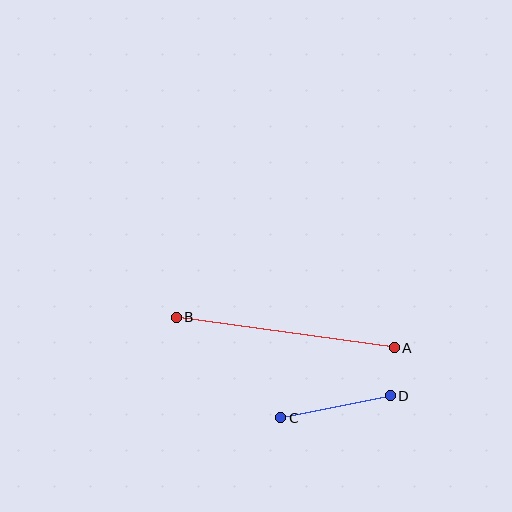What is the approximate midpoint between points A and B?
The midpoint is at approximately (285, 333) pixels.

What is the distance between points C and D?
The distance is approximately 112 pixels.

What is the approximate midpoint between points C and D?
The midpoint is at approximately (335, 407) pixels.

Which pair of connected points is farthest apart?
Points A and B are farthest apart.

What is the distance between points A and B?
The distance is approximately 220 pixels.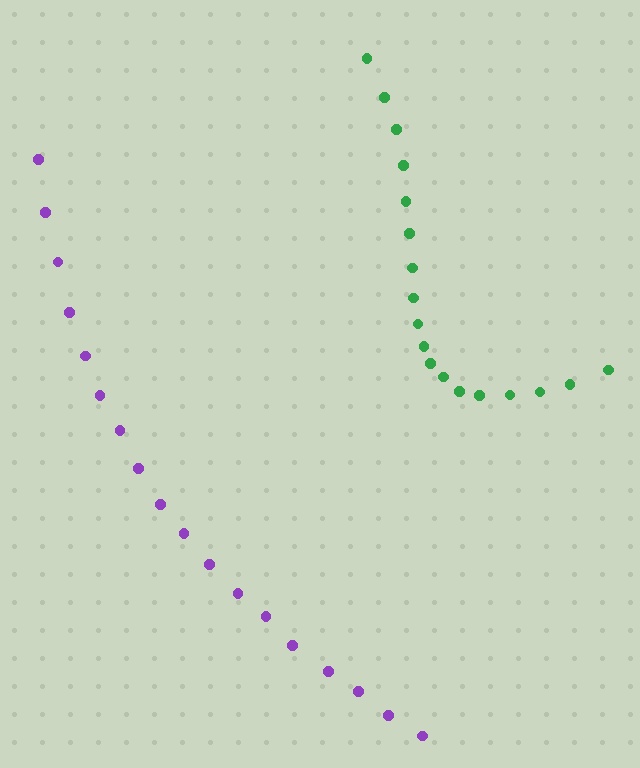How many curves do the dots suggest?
There are 2 distinct paths.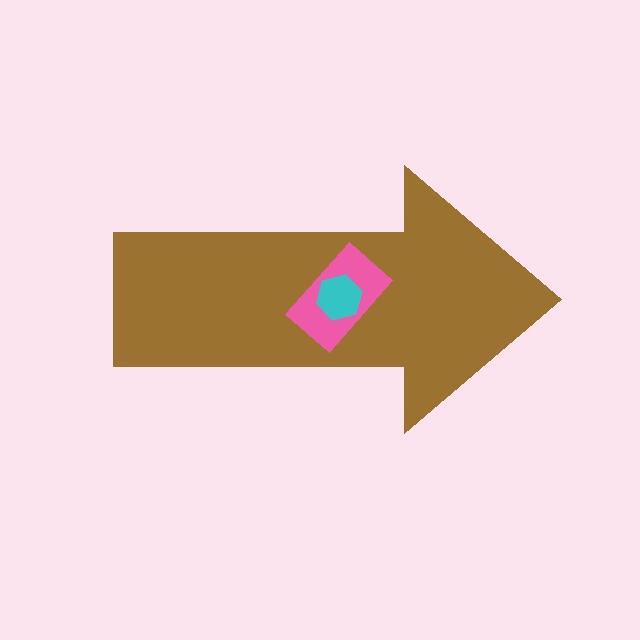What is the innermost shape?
The cyan hexagon.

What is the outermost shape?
The brown arrow.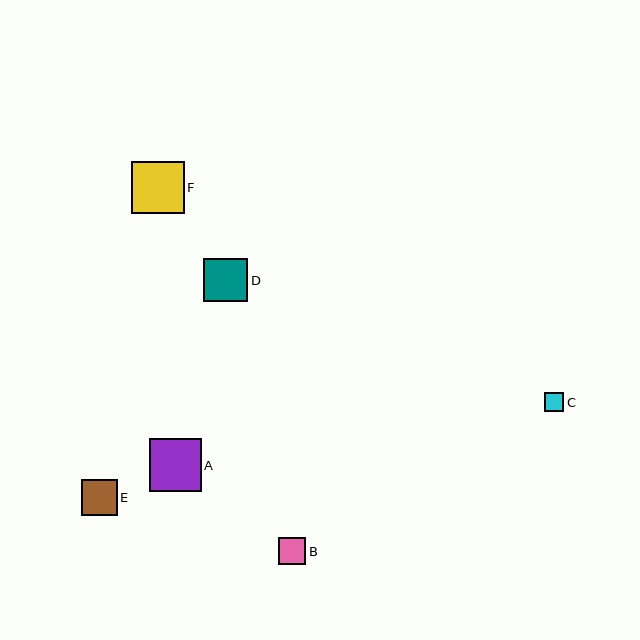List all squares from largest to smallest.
From largest to smallest: F, A, D, E, B, C.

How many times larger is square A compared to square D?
Square A is approximately 1.2 times the size of square D.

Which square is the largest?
Square F is the largest with a size of approximately 53 pixels.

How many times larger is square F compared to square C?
Square F is approximately 2.8 times the size of square C.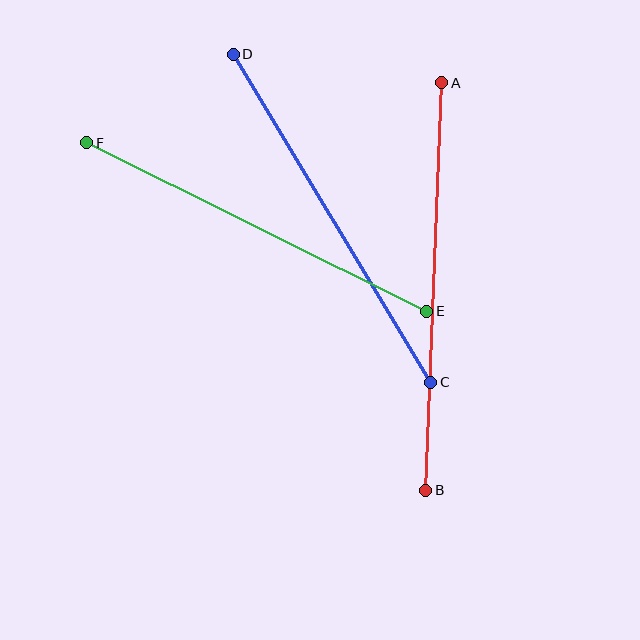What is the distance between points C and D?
The distance is approximately 383 pixels.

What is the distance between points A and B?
The distance is approximately 408 pixels.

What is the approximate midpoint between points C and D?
The midpoint is at approximately (332, 218) pixels.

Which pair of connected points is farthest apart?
Points A and B are farthest apart.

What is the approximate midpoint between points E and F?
The midpoint is at approximately (257, 227) pixels.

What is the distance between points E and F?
The distance is approximately 379 pixels.